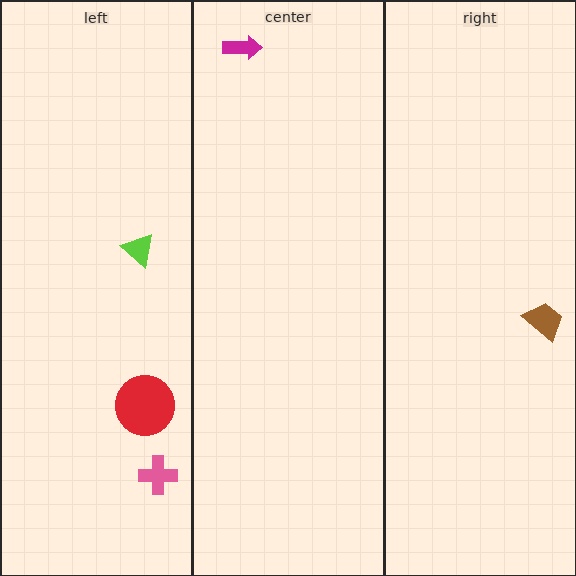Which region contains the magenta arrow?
The center region.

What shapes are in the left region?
The lime triangle, the pink cross, the red circle.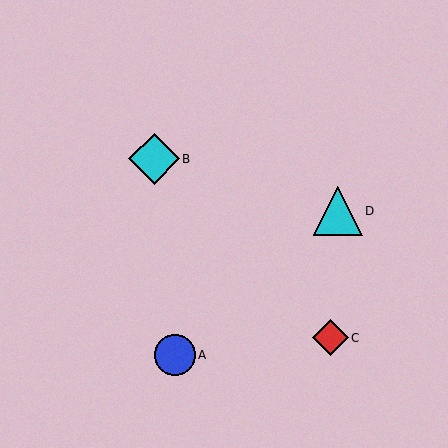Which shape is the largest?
The cyan diamond (labeled B) is the largest.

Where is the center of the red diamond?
The center of the red diamond is at (330, 338).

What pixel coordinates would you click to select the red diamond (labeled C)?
Click at (330, 338) to select the red diamond C.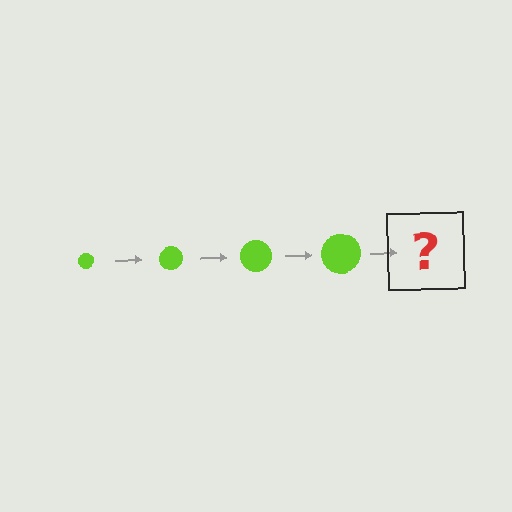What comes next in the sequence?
The next element should be a lime circle, larger than the previous one.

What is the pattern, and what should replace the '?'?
The pattern is that the circle gets progressively larger each step. The '?' should be a lime circle, larger than the previous one.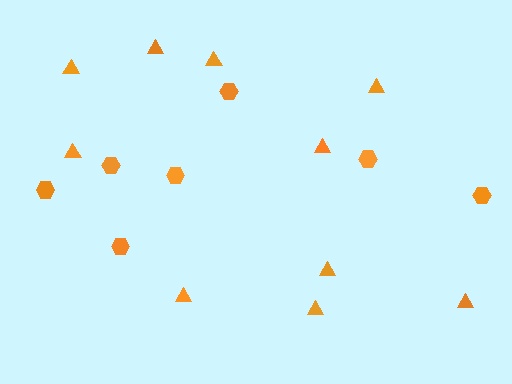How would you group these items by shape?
There are 2 groups: one group of hexagons (7) and one group of triangles (10).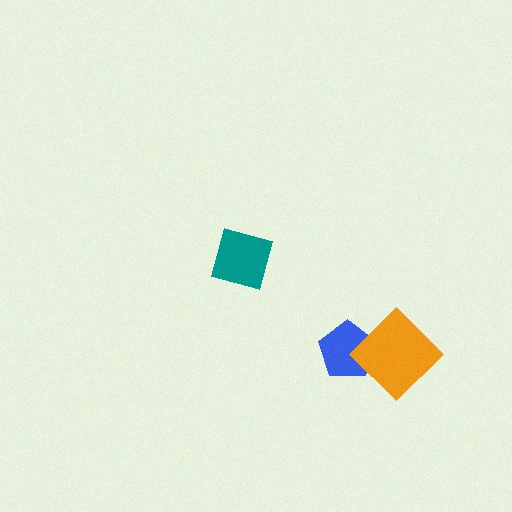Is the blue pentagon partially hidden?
Yes, it is partially covered by another shape.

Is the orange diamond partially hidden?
No, no other shape covers it.